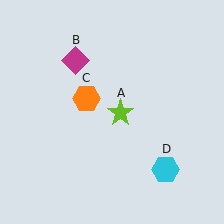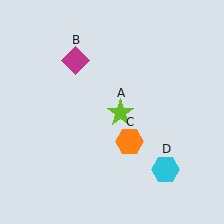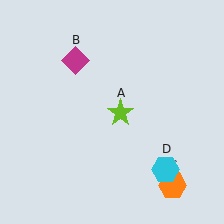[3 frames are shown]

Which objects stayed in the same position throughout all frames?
Lime star (object A) and magenta diamond (object B) and cyan hexagon (object D) remained stationary.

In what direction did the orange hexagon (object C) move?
The orange hexagon (object C) moved down and to the right.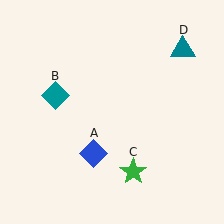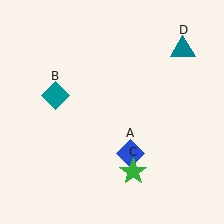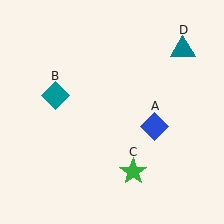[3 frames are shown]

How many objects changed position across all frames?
1 object changed position: blue diamond (object A).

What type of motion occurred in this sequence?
The blue diamond (object A) rotated counterclockwise around the center of the scene.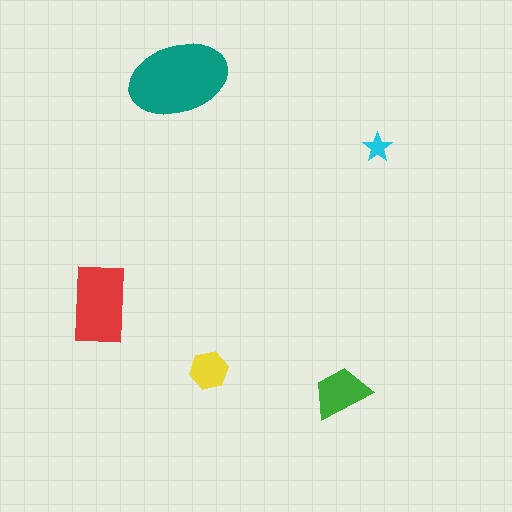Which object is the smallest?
The cyan star.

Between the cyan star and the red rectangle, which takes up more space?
The red rectangle.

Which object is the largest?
The teal ellipse.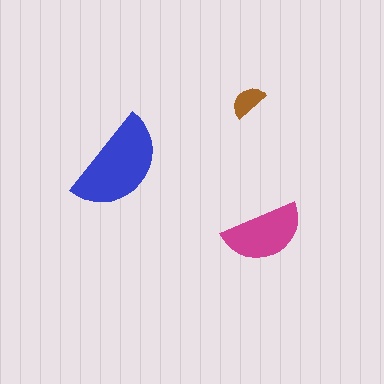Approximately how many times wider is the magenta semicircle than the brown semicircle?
About 2 times wider.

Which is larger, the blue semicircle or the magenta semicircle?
The blue one.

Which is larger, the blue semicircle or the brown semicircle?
The blue one.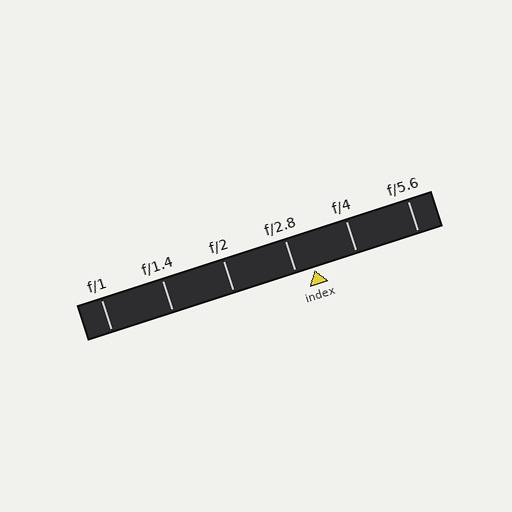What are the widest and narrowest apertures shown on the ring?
The widest aperture shown is f/1 and the narrowest is f/5.6.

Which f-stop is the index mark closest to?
The index mark is closest to f/2.8.